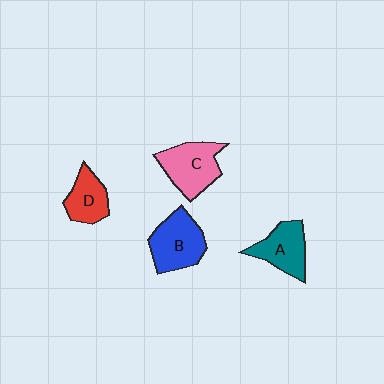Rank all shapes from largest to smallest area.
From largest to smallest: C (pink), B (blue), A (teal), D (red).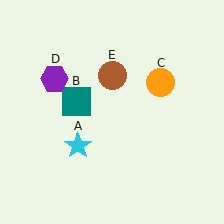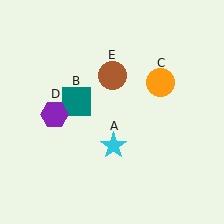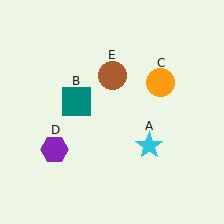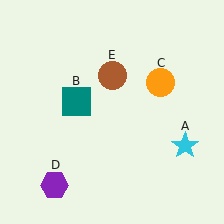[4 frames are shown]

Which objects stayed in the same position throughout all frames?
Teal square (object B) and orange circle (object C) and brown circle (object E) remained stationary.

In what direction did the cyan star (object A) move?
The cyan star (object A) moved right.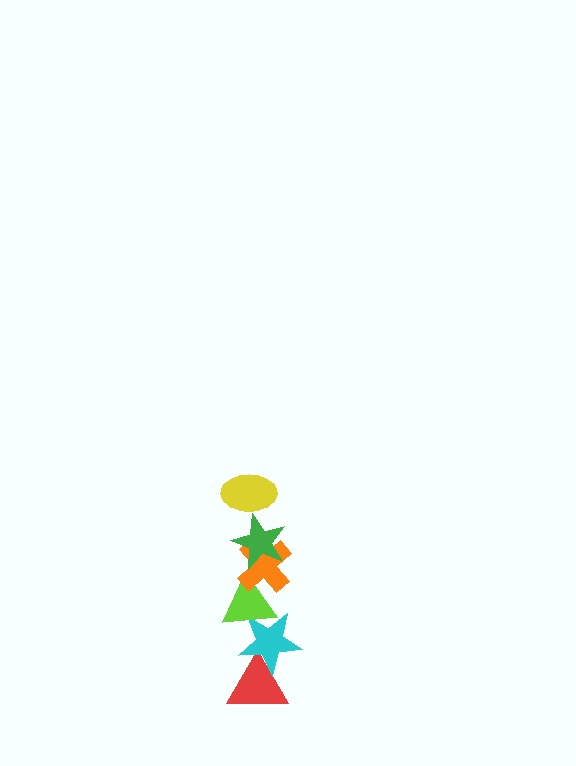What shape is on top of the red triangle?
The cyan star is on top of the red triangle.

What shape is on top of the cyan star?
The lime triangle is on top of the cyan star.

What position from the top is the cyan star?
The cyan star is 5th from the top.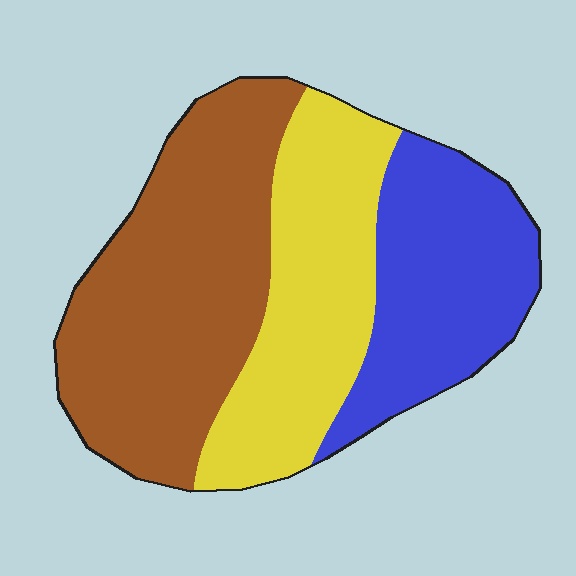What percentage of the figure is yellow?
Yellow covers about 30% of the figure.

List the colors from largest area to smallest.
From largest to smallest: brown, yellow, blue.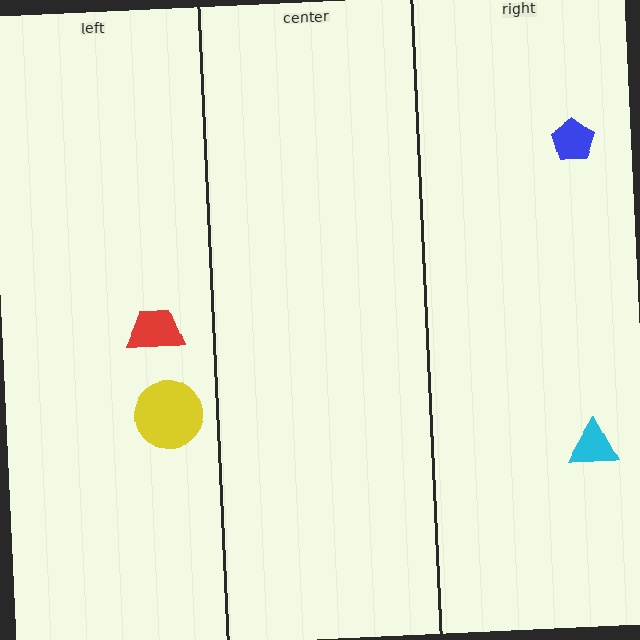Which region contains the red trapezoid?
The left region.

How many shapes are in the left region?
2.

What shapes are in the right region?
The blue pentagon, the cyan triangle.